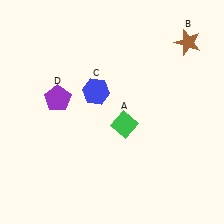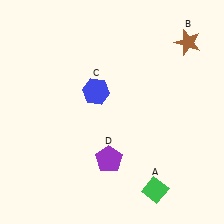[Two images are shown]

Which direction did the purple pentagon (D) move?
The purple pentagon (D) moved down.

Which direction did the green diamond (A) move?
The green diamond (A) moved down.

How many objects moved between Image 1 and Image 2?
2 objects moved between the two images.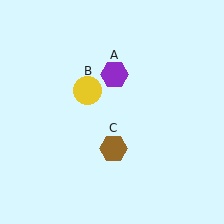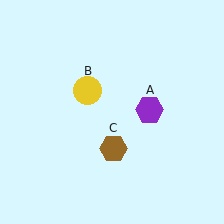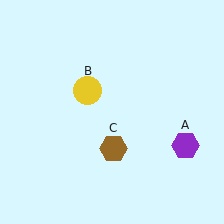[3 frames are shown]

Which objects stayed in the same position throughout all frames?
Yellow circle (object B) and brown hexagon (object C) remained stationary.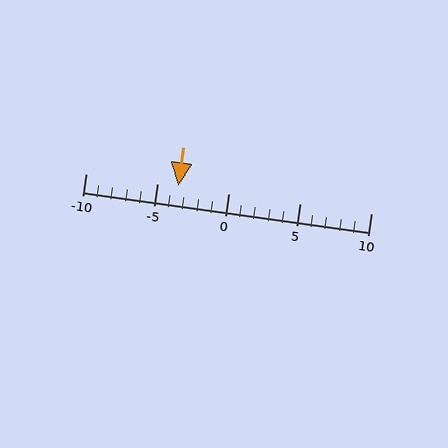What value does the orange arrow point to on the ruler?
The orange arrow points to approximately -4.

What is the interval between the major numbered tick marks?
The major tick marks are spaced 5 units apart.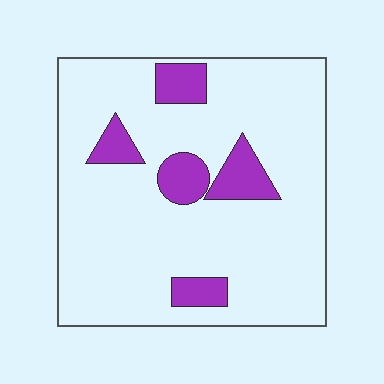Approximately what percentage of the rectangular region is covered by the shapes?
Approximately 15%.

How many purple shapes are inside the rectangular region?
5.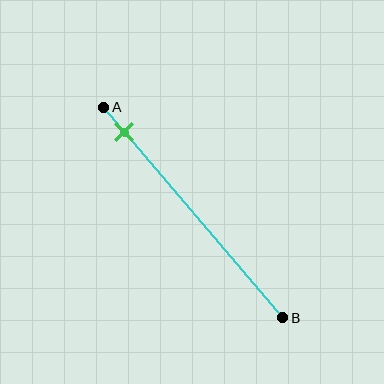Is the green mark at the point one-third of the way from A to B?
No, the mark is at about 10% from A, not at the 33% one-third point.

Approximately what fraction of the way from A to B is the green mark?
The green mark is approximately 10% of the way from A to B.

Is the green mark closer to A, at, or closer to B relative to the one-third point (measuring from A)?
The green mark is closer to point A than the one-third point of segment AB.